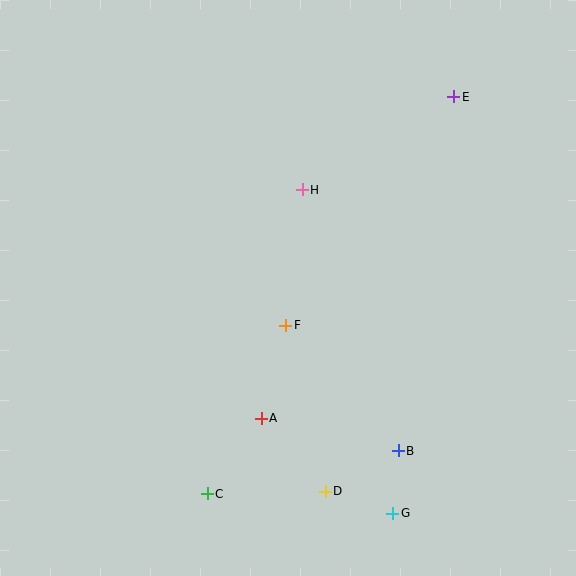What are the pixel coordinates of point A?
Point A is at (261, 418).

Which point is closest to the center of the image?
Point F at (286, 325) is closest to the center.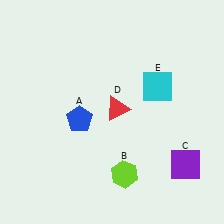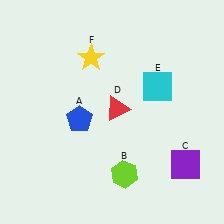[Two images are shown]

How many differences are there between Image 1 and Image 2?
There is 1 difference between the two images.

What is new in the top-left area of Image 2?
A yellow star (F) was added in the top-left area of Image 2.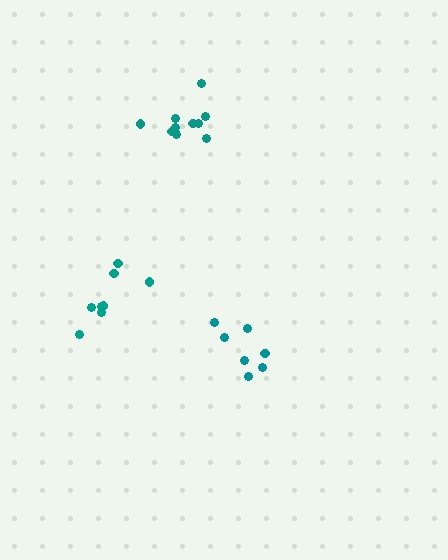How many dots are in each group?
Group 1: 7 dots, Group 2: 10 dots, Group 3: 8 dots (25 total).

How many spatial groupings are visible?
There are 3 spatial groupings.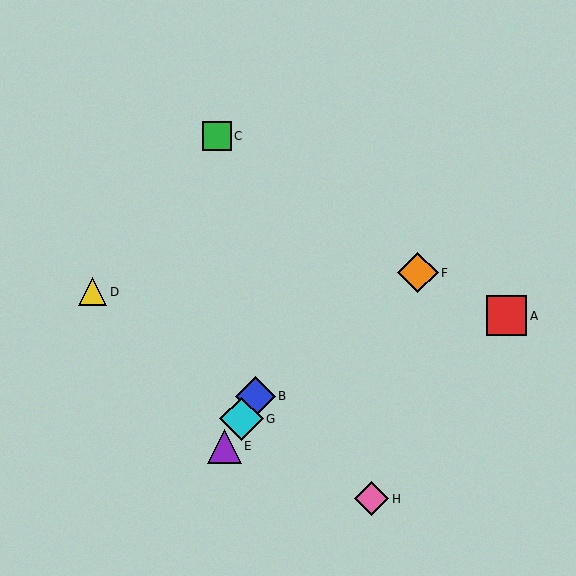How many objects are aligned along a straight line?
3 objects (B, E, G) are aligned along a straight line.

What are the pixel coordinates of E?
Object E is at (224, 446).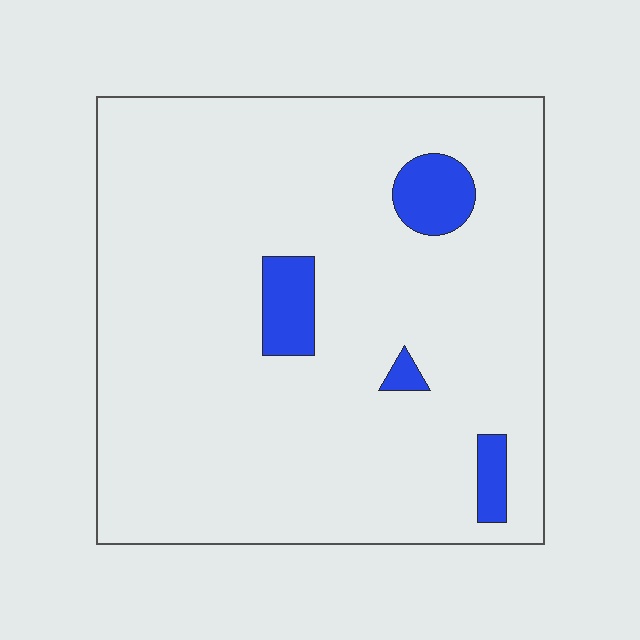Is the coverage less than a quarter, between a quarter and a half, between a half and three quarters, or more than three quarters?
Less than a quarter.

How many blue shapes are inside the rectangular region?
4.